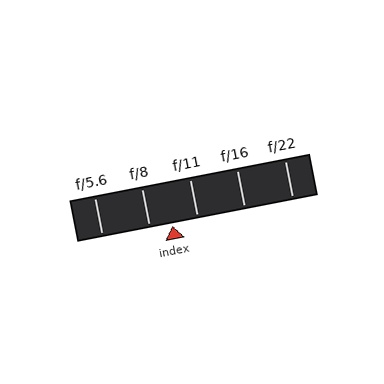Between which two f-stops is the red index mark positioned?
The index mark is between f/8 and f/11.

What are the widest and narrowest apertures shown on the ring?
The widest aperture shown is f/5.6 and the narrowest is f/22.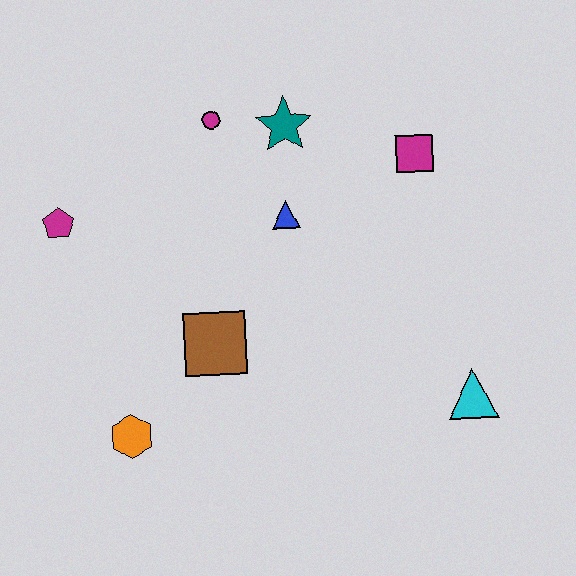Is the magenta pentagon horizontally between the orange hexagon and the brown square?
No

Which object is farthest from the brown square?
The magenta square is farthest from the brown square.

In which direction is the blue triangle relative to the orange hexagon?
The blue triangle is above the orange hexagon.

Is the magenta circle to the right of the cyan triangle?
No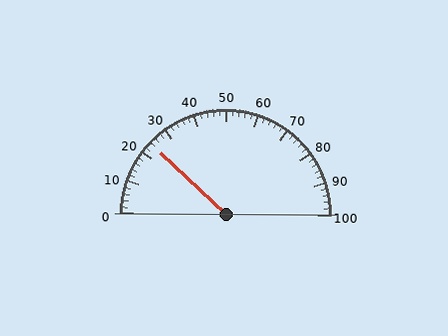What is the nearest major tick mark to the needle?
The nearest major tick mark is 20.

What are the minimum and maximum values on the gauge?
The gauge ranges from 0 to 100.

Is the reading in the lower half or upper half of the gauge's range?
The reading is in the lower half of the range (0 to 100).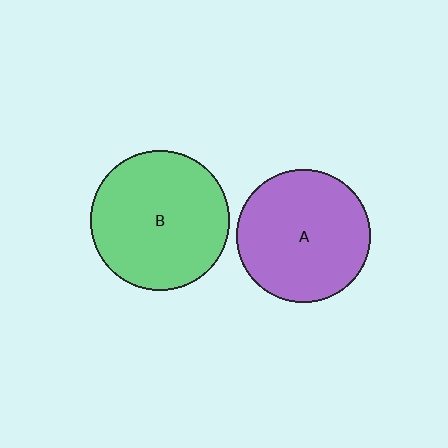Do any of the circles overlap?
No, none of the circles overlap.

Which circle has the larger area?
Circle B (green).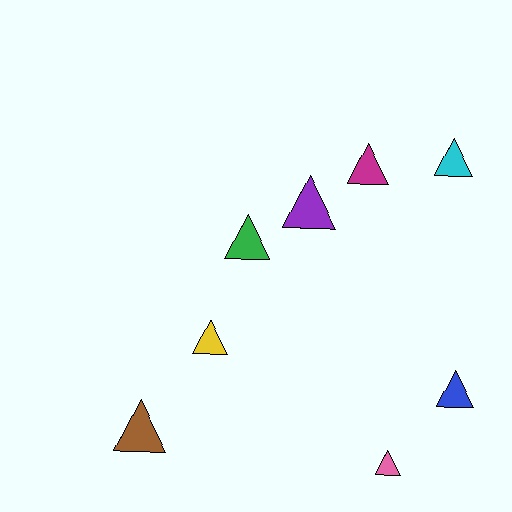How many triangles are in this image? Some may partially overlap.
There are 8 triangles.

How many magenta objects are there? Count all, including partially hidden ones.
There is 1 magenta object.